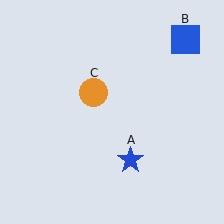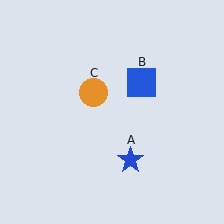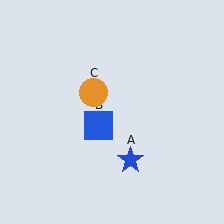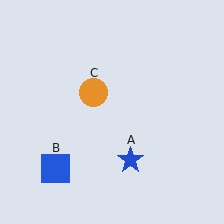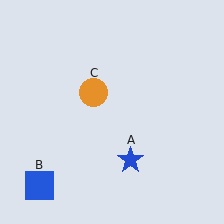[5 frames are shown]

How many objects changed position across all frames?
1 object changed position: blue square (object B).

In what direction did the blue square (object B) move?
The blue square (object B) moved down and to the left.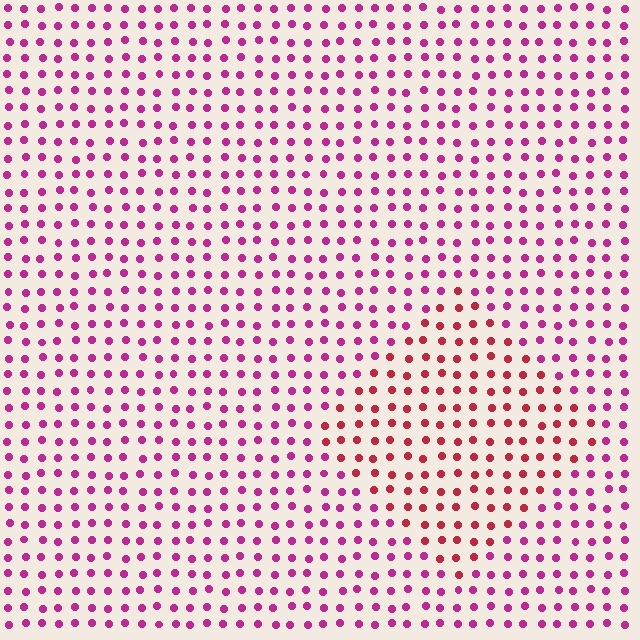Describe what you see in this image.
The image is filled with small magenta elements in a uniform arrangement. A diamond-shaped region is visible where the elements are tinted to a slightly different hue, forming a subtle color boundary.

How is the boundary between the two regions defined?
The boundary is defined purely by a slight shift in hue (about 34 degrees). Spacing, size, and orientation are identical on both sides.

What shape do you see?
I see a diamond.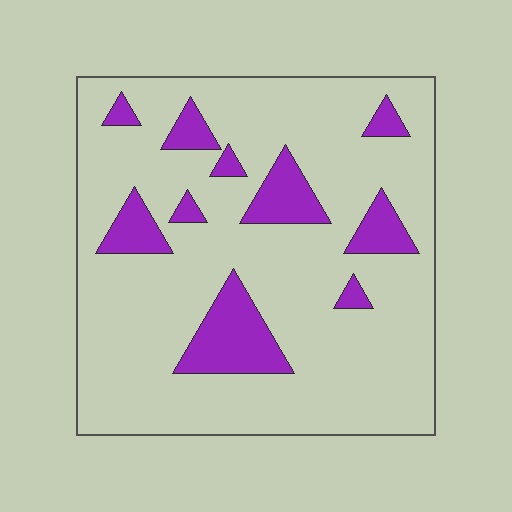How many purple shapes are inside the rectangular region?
10.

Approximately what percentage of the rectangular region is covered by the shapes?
Approximately 15%.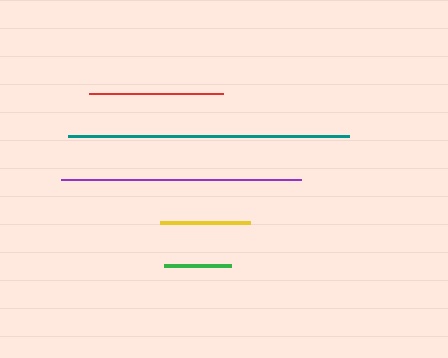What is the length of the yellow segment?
The yellow segment is approximately 90 pixels long.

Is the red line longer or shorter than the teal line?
The teal line is longer than the red line.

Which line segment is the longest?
The teal line is the longest at approximately 281 pixels.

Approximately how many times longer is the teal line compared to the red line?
The teal line is approximately 2.1 times the length of the red line.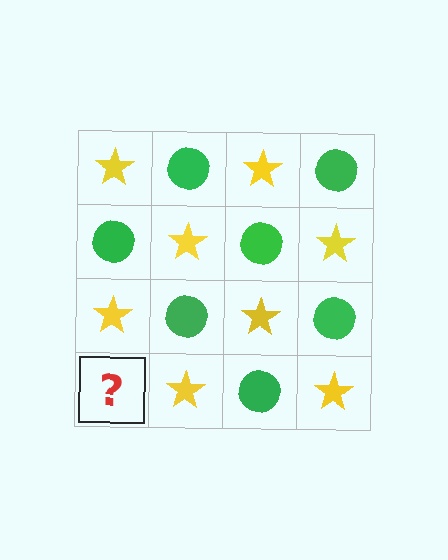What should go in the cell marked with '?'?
The missing cell should contain a green circle.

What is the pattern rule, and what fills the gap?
The rule is that it alternates yellow star and green circle in a checkerboard pattern. The gap should be filled with a green circle.